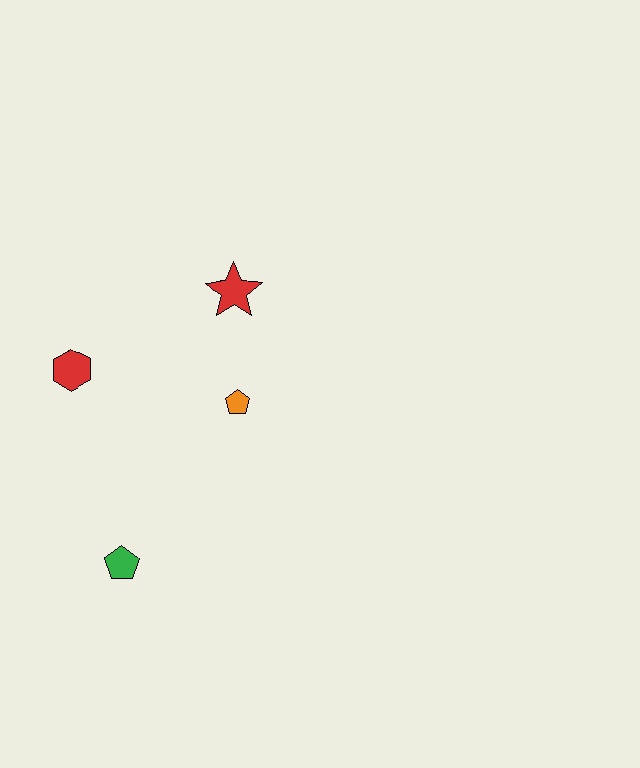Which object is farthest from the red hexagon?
The green pentagon is farthest from the red hexagon.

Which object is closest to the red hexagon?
The orange pentagon is closest to the red hexagon.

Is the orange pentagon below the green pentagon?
No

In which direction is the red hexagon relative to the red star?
The red hexagon is to the left of the red star.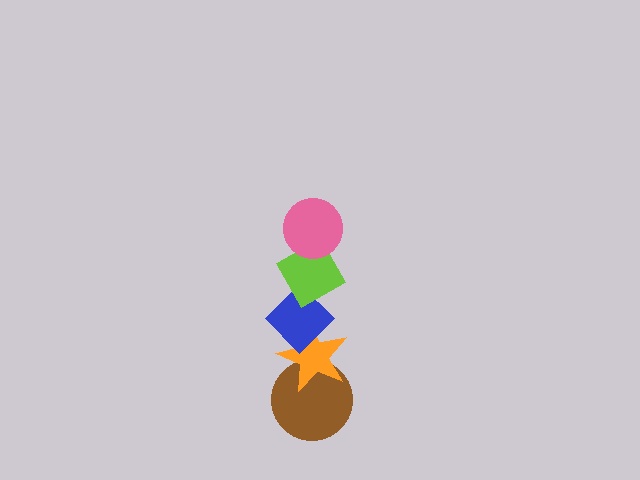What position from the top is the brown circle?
The brown circle is 5th from the top.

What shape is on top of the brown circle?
The orange star is on top of the brown circle.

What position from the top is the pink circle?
The pink circle is 1st from the top.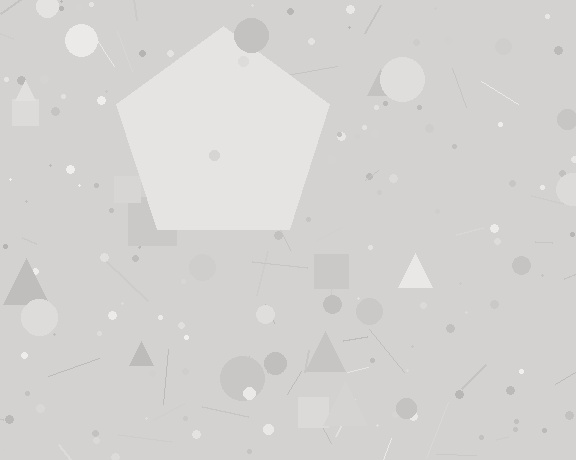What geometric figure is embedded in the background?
A pentagon is embedded in the background.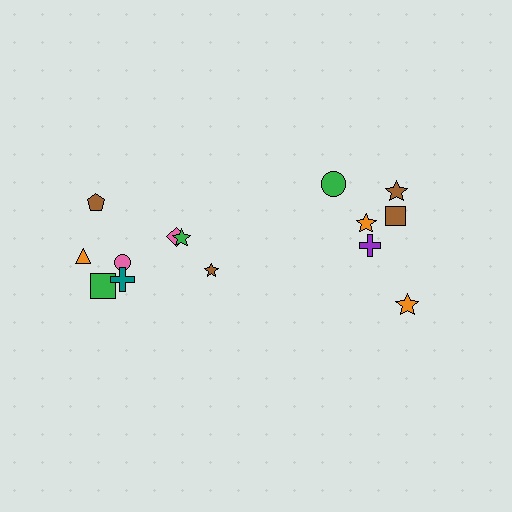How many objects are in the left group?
There are 8 objects.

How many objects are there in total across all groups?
There are 14 objects.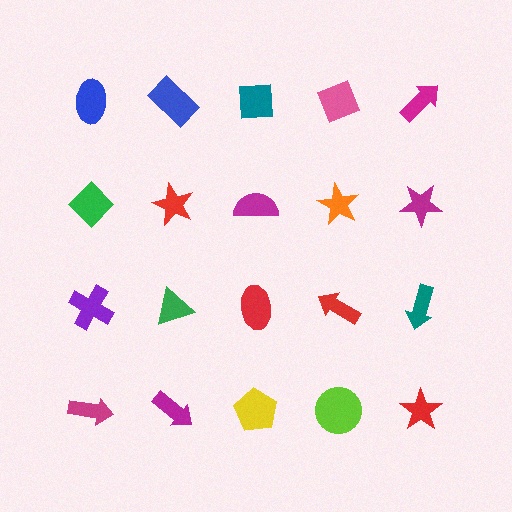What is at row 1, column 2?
A blue rectangle.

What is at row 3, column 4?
A red arrow.